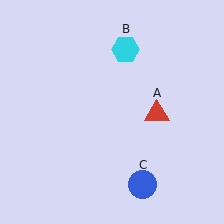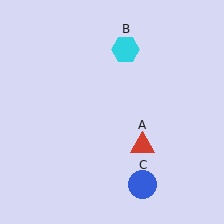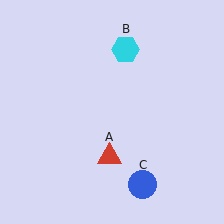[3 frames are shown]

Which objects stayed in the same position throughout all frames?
Cyan hexagon (object B) and blue circle (object C) remained stationary.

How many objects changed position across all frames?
1 object changed position: red triangle (object A).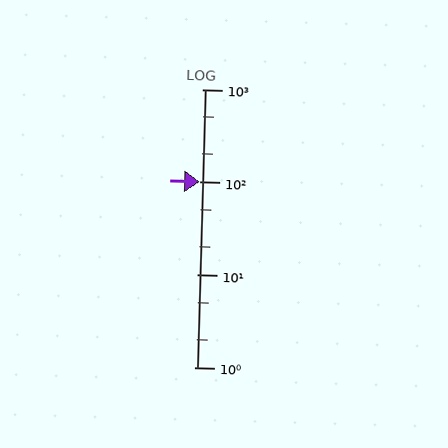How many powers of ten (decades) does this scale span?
The scale spans 3 decades, from 1 to 1000.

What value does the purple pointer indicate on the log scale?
The pointer indicates approximately 100.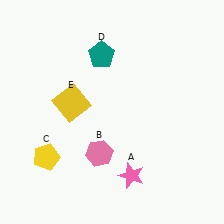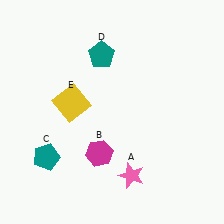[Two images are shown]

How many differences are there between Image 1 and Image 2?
There are 2 differences between the two images.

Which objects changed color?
B changed from pink to magenta. C changed from yellow to teal.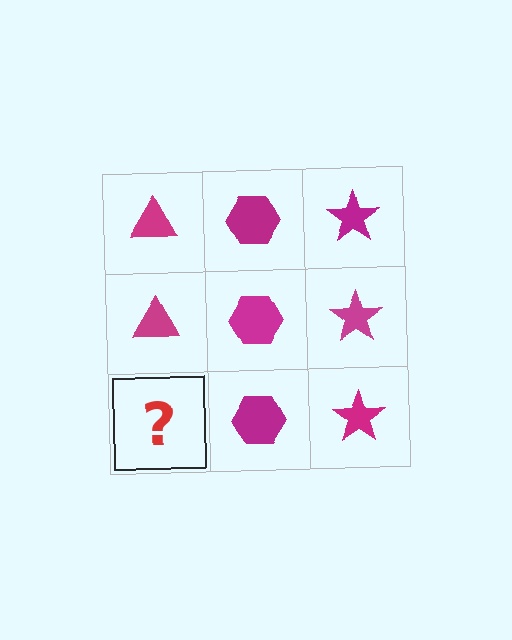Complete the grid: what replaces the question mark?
The question mark should be replaced with a magenta triangle.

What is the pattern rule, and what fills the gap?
The rule is that each column has a consistent shape. The gap should be filled with a magenta triangle.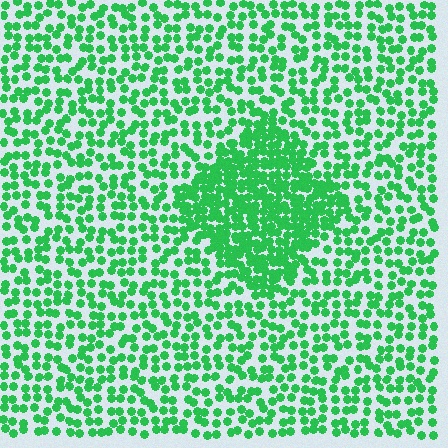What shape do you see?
I see a diamond.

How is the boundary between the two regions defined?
The boundary is defined by a change in element density (approximately 2.1x ratio). All elements are the same color, size, and shape.